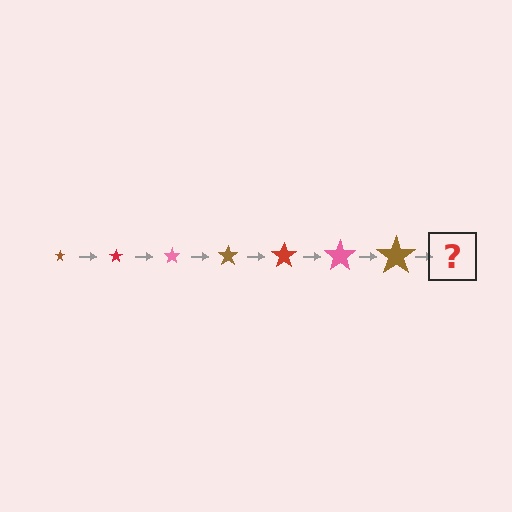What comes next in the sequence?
The next element should be a red star, larger than the previous one.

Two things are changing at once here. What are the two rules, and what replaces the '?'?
The two rules are that the star grows larger each step and the color cycles through brown, red, and pink. The '?' should be a red star, larger than the previous one.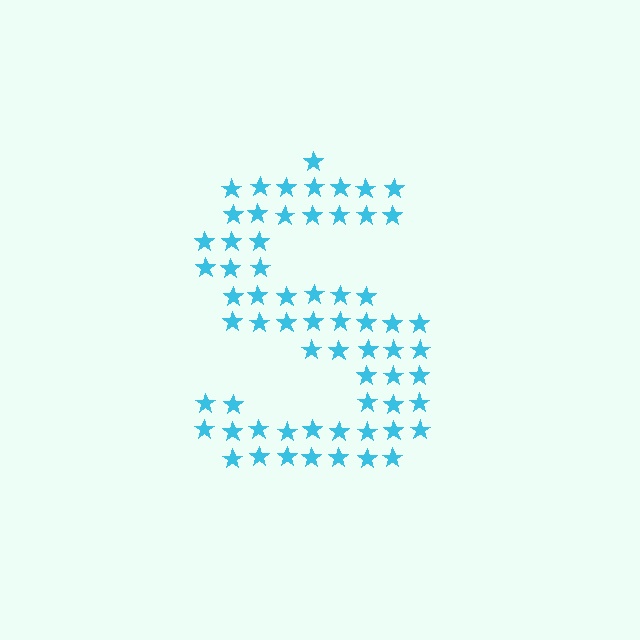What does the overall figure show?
The overall figure shows the letter S.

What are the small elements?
The small elements are stars.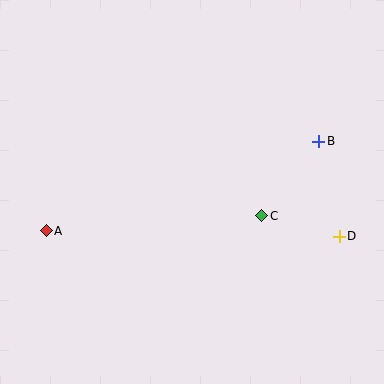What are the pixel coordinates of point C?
Point C is at (262, 216).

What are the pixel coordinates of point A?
Point A is at (46, 231).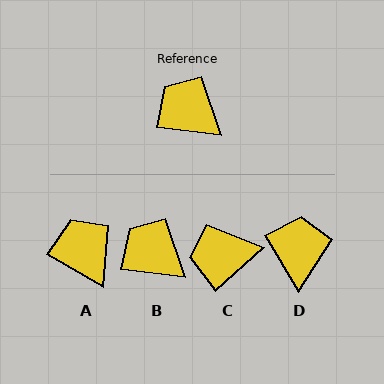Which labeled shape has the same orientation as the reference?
B.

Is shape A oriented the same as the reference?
No, it is off by about 23 degrees.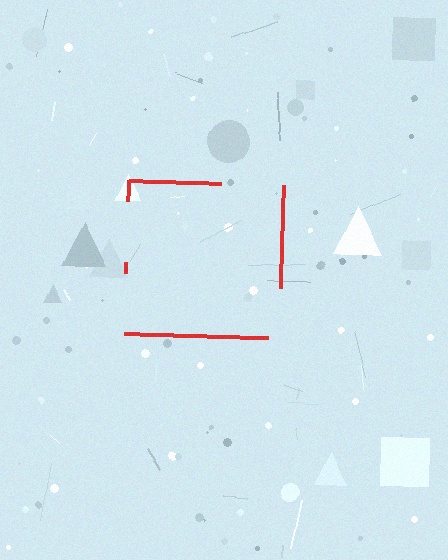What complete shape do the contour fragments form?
The contour fragments form a square.